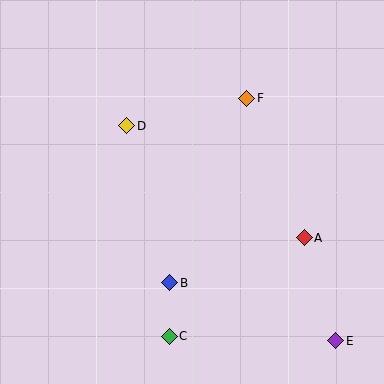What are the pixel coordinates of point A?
Point A is at (304, 238).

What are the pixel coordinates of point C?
Point C is at (169, 336).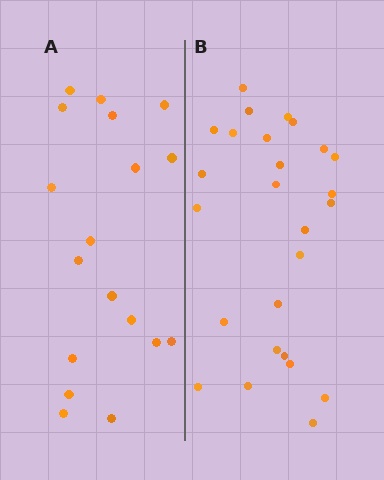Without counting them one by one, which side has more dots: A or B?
Region B (the right region) has more dots.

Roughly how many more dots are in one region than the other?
Region B has roughly 8 or so more dots than region A.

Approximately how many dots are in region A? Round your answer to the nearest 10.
About 20 dots. (The exact count is 18, which rounds to 20.)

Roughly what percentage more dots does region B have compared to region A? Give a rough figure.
About 45% more.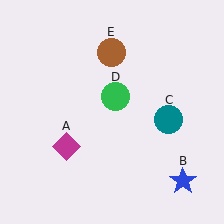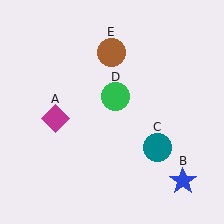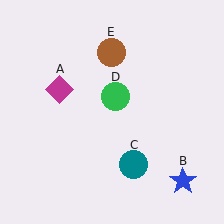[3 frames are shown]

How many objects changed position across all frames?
2 objects changed position: magenta diamond (object A), teal circle (object C).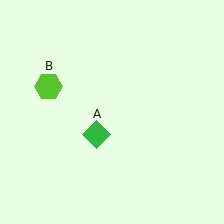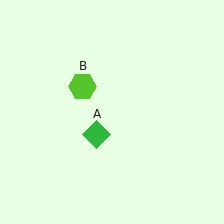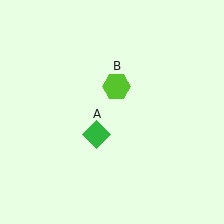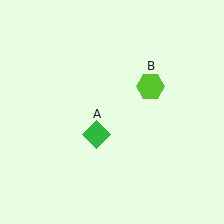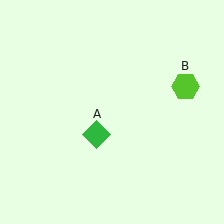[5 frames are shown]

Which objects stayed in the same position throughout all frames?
Green diamond (object A) remained stationary.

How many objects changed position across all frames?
1 object changed position: lime hexagon (object B).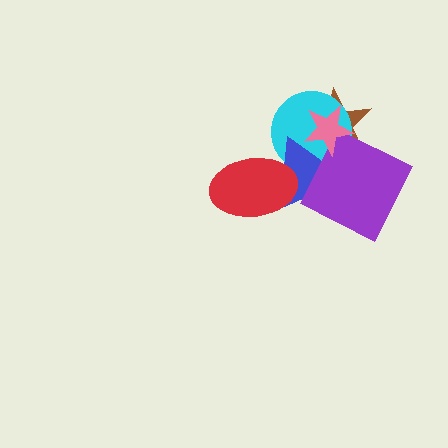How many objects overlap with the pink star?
3 objects overlap with the pink star.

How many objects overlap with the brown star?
4 objects overlap with the brown star.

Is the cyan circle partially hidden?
Yes, it is partially covered by another shape.